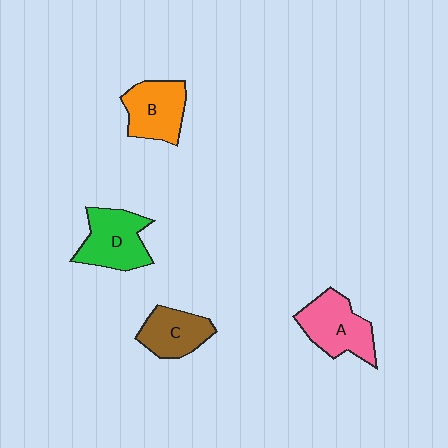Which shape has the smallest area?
Shape C (brown).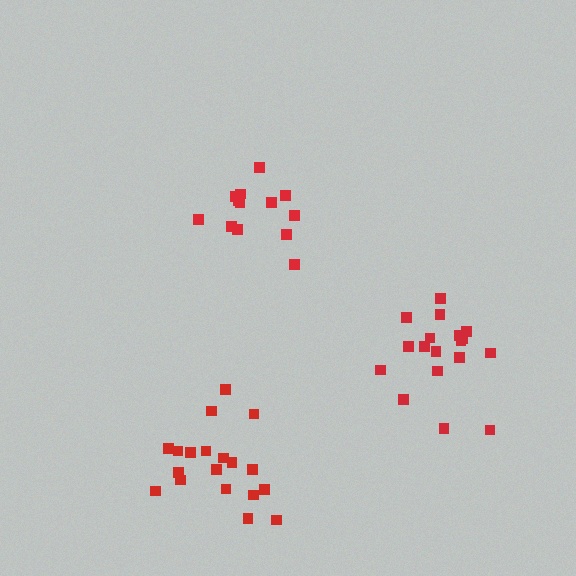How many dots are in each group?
Group 1: 18 dots, Group 2: 19 dots, Group 3: 13 dots (50 total).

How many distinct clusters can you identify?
There are 3 distinct clusters.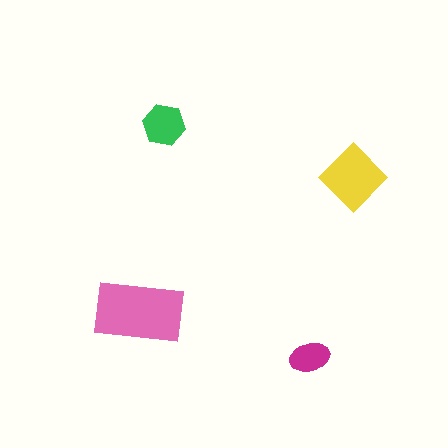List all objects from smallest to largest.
The magenta ellipse, the green hexagon, the yellow diamond, the pink rectangle.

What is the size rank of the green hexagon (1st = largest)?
3rd.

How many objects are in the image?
There are 4 objects in the image.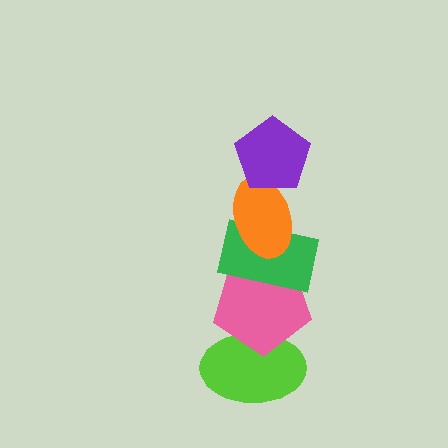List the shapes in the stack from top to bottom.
From top to bottom: the purple pentagon, the orange ellipse, the green rectangle, the pink pentagon, the lime ellipse.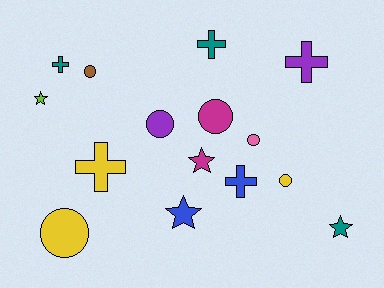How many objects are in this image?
There are 15 objects.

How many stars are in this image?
There are 4 stars.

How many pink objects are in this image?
There is 1 pink object.